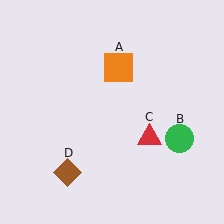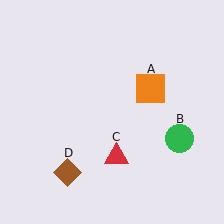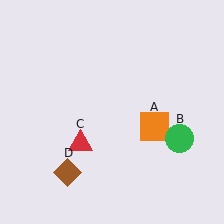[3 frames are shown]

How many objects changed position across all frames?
2 objects changed position: orange square (object A), red triangle (object C).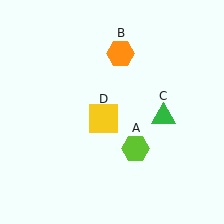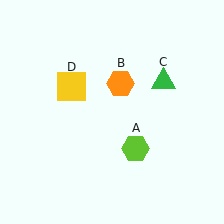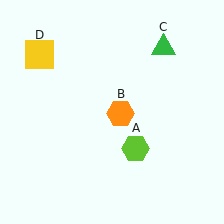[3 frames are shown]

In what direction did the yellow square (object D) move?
The yellow square (object D) moved up and to the left.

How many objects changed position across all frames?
3 objects changed position: orange hexagon (object B), green triangle (object C), yellow square (object D).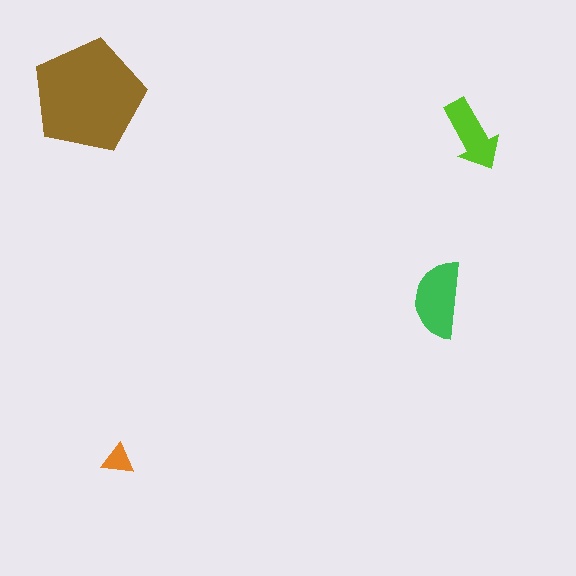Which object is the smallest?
The orange triangle.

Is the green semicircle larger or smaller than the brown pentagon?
Smaller.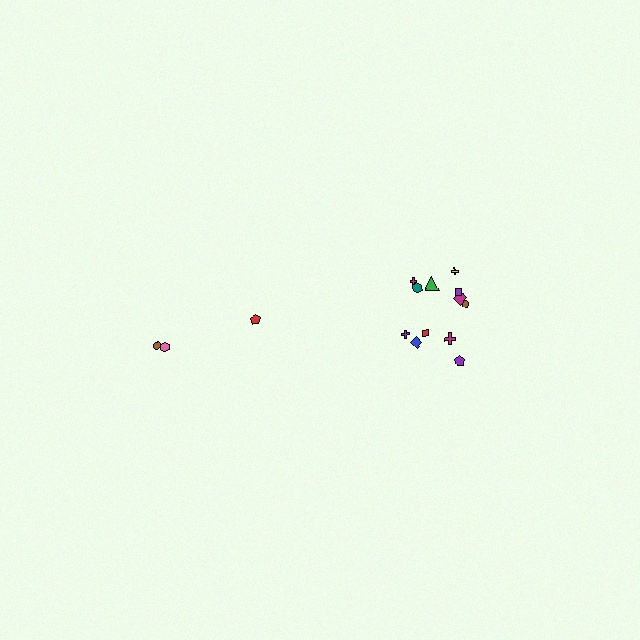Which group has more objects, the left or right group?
The right group.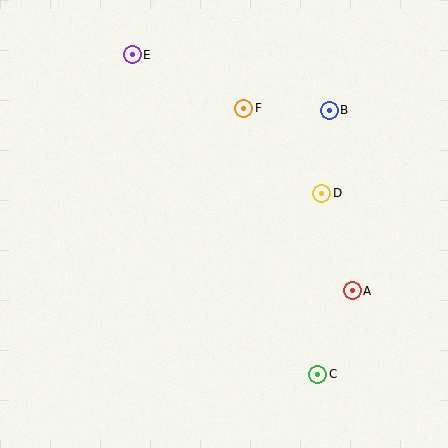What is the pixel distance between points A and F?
The distance between A and F is 212 pixels.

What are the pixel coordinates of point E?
Point E is at (132, 55).